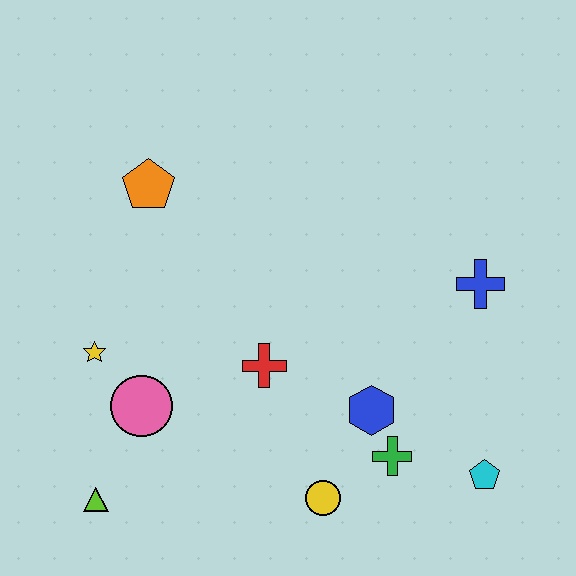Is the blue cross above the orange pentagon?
No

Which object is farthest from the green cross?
The orange pentagon is farthest from the green cross.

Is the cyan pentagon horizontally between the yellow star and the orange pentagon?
No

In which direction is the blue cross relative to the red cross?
The blue cross is to the right of the red cross.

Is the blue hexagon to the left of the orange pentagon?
No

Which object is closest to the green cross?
The blue hexagon is closest to the green cross.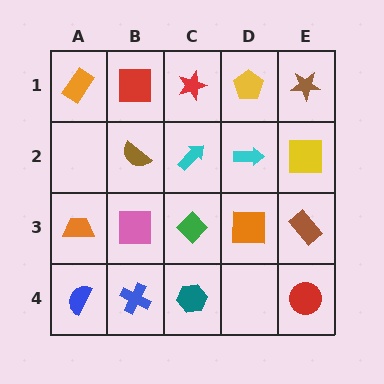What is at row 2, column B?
A brown semicircle.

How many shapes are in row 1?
5 shapes.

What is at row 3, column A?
An orange trapezoid.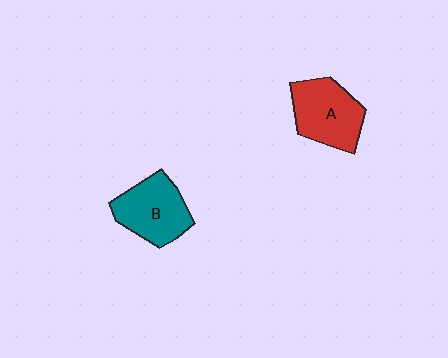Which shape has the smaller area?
Shape B (teal).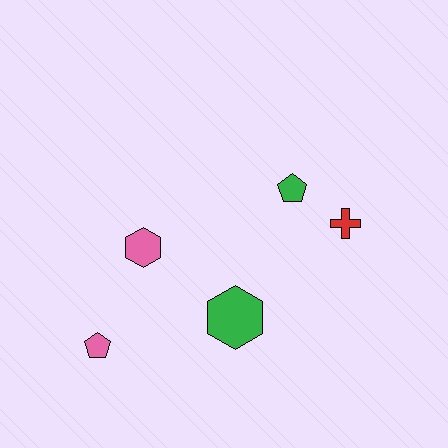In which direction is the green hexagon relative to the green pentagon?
The green hexagon is below the green pentagon.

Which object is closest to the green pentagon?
The red cross is closest to the green pentagon.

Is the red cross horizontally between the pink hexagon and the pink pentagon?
No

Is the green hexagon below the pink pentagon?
No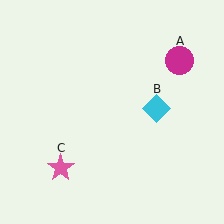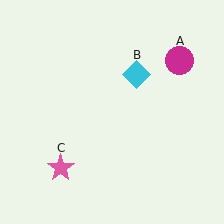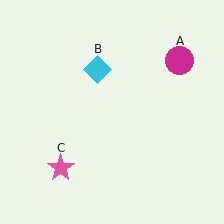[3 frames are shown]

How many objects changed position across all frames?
1 object changed position: cyan diamond (object B).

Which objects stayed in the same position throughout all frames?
Magenta circle (object A) and pink star (object C) remained stationary.